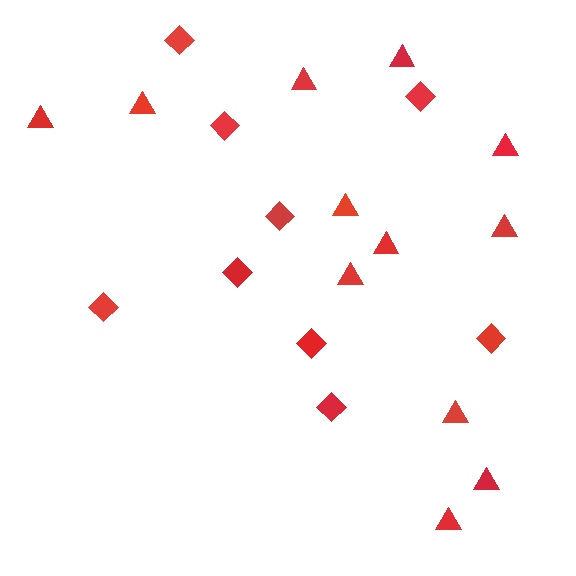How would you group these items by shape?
There are 2 groups: one group of triangles (12) and one group of diamonds (9).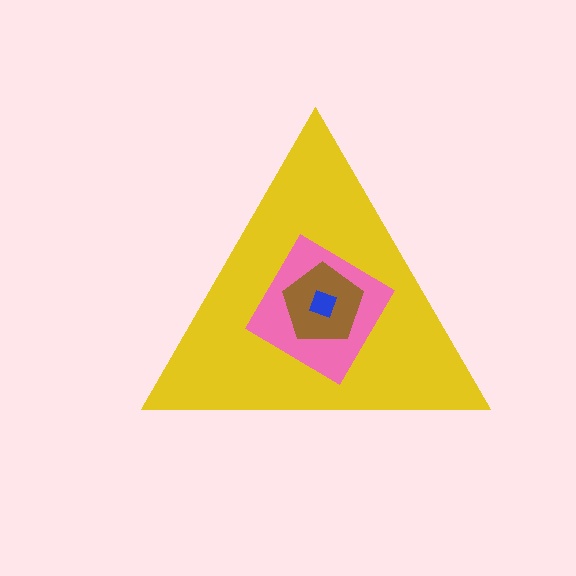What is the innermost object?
The blue square.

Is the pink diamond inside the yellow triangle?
Yes.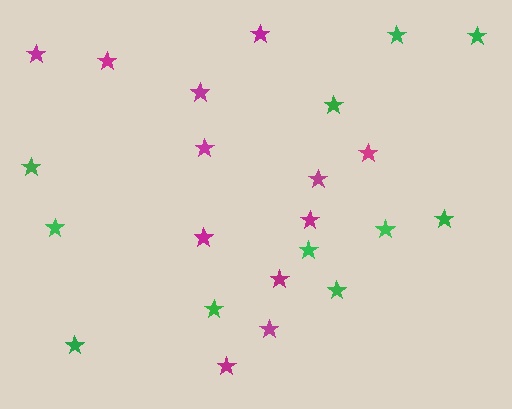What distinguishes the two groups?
There are 2 groups: one group of green stars (11) and one group of magenta stars (12).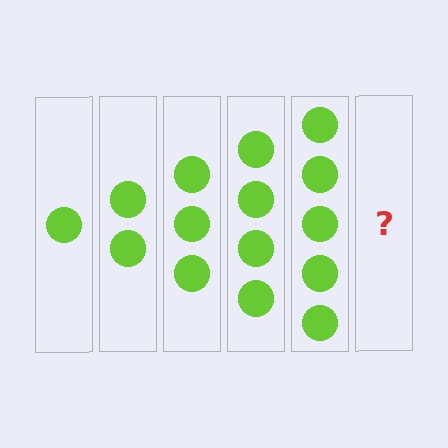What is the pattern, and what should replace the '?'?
The pattern is that each step adds one more circle. The '?' should be 6 circles.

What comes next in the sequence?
The next element should be 6 circles.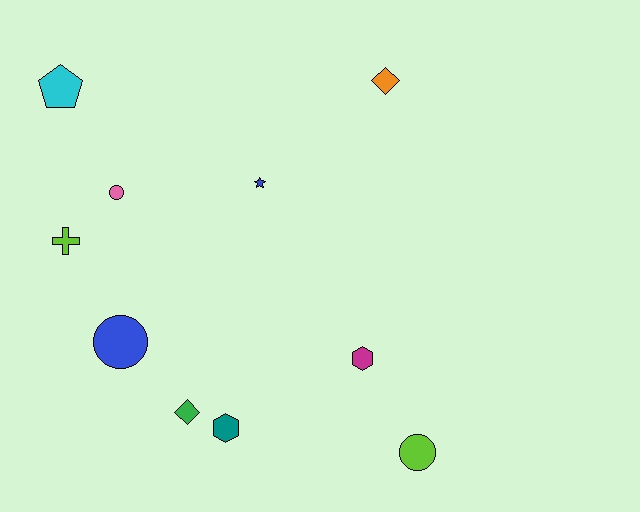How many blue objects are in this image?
There are 2 blue objects.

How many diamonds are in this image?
There are 2 diamonds.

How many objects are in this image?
There are 10 objects.